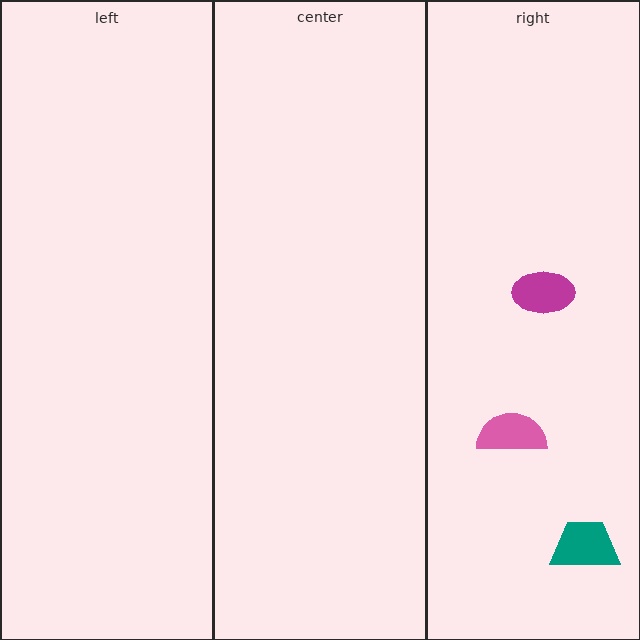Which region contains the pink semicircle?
The right region.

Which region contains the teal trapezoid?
The right region.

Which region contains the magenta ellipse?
The right region.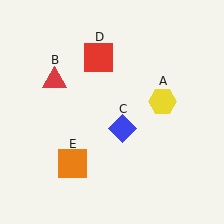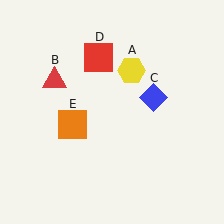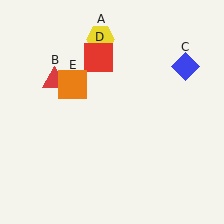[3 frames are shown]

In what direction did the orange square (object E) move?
The orange square (object E) moved up.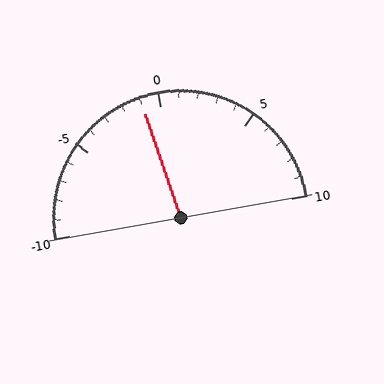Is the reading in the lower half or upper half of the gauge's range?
The reading is in the lower half of the range (-10 to 10).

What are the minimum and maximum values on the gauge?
The gauge ranges from -10 to 10.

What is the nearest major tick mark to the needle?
The nearest major tick mark is 0.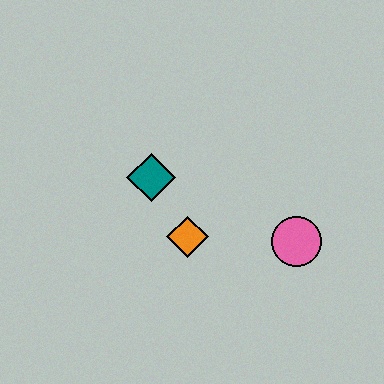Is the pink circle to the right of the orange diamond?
Yes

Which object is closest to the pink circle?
The orange diamond is closest to the pink circle.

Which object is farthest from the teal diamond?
The pink circle is farthest from the teal diamond.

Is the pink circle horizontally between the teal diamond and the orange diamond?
No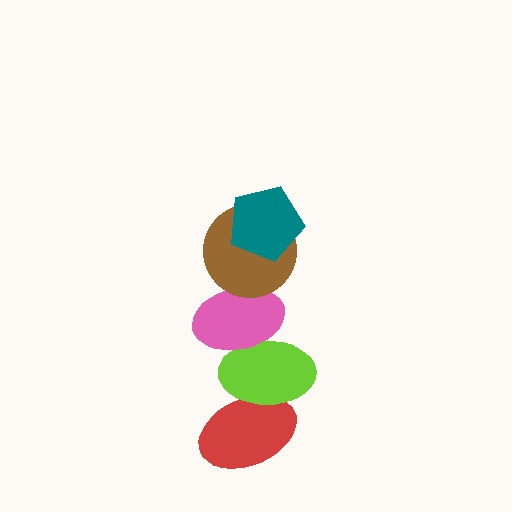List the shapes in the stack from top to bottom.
From top to bottom: the teal pentagon, the brown circle, the pink ellipse, the lime ellipse, the red ellipse.